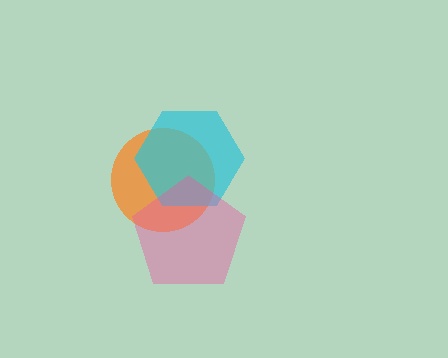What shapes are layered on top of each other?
The layered shapes are: an orange circle, a cyan hexagon, a pink pentagon.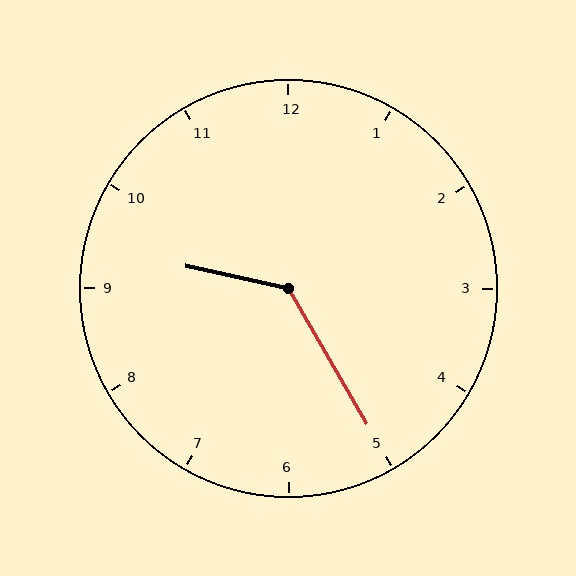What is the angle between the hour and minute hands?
Approximately 132 degrees.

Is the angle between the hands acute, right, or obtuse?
It is obtuse.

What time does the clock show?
9:25.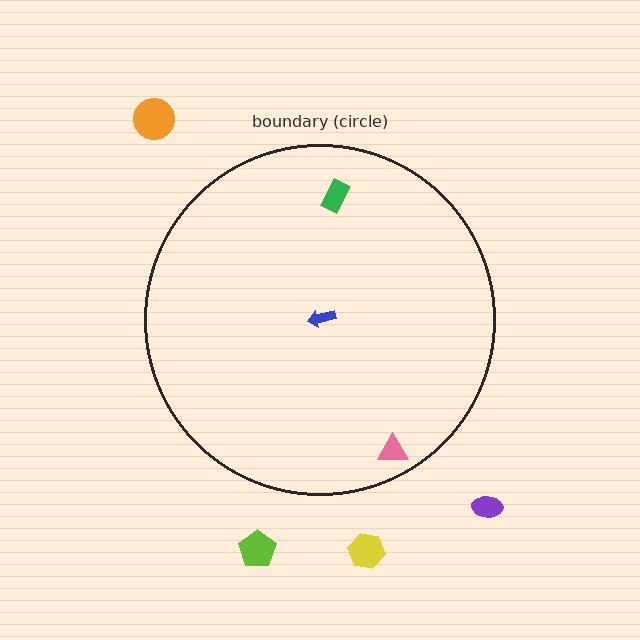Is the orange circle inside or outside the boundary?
Outside.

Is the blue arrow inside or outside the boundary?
Inside.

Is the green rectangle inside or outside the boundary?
Inside.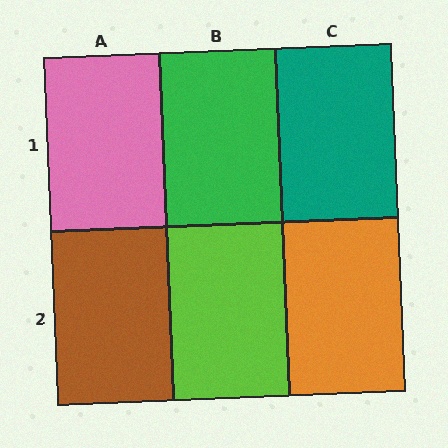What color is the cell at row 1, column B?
Green.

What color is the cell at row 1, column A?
Pink.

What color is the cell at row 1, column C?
Teal.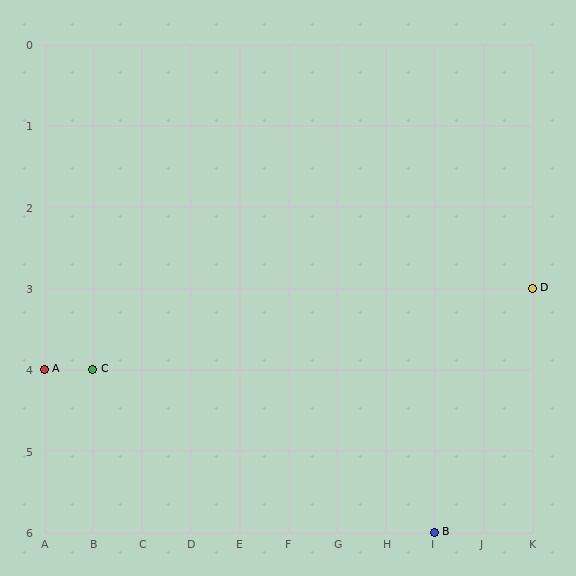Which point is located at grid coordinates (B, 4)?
Point C is at (B, 4).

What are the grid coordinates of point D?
Point D is at grid coordinates (K, 3).